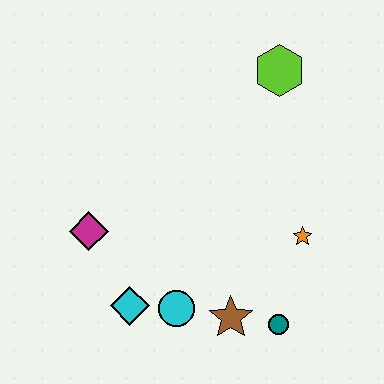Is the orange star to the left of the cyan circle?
No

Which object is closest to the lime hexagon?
The orange star is closest to the lime hexagon.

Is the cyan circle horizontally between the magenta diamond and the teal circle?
Yes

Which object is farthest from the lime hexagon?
The cyan diamond is farthest from the lime hexagon.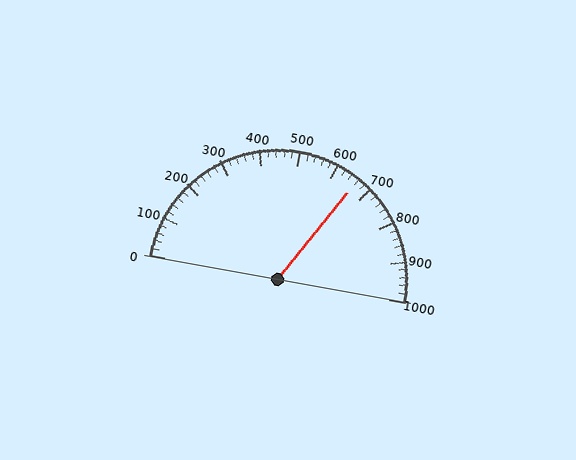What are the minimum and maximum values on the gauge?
The gauge ranges from 0 to 1000.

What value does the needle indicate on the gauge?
The needle indicates approximately 660.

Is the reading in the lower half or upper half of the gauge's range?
The reading is in the upper half of the range (0 to 1000).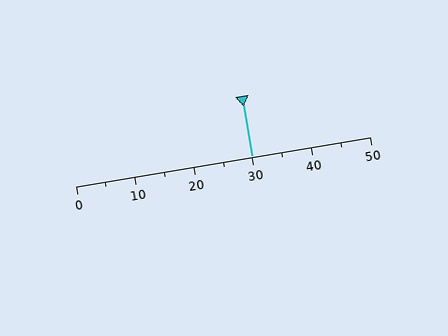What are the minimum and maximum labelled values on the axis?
The axis runs from 0 to 50.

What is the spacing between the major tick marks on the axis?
The major ticks are spaced 10 apart.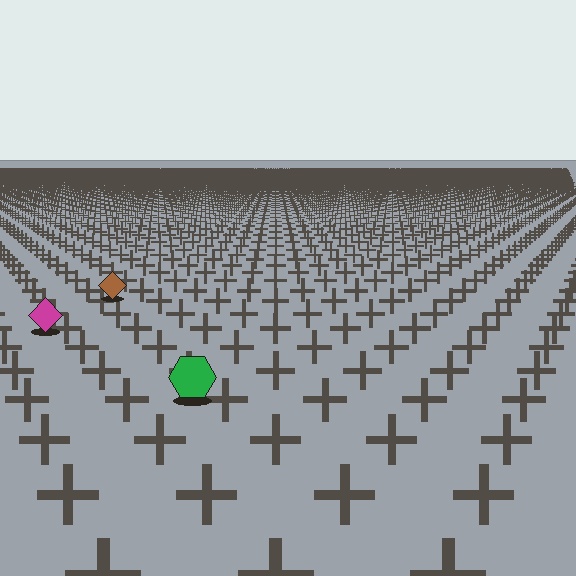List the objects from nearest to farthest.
From nearest to farthest: the green hexagon, the magenta diamond, the brown diamond.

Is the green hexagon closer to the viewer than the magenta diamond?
Yes. The green hexagon is closer — you can tell from the texture gradient: the ground texture is coarser near it.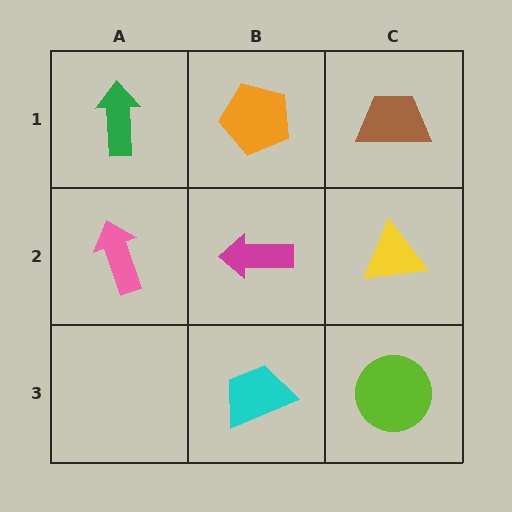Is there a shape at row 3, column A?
No, that cell is empty.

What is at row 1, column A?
A green arrow.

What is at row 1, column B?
An orange pentagon.